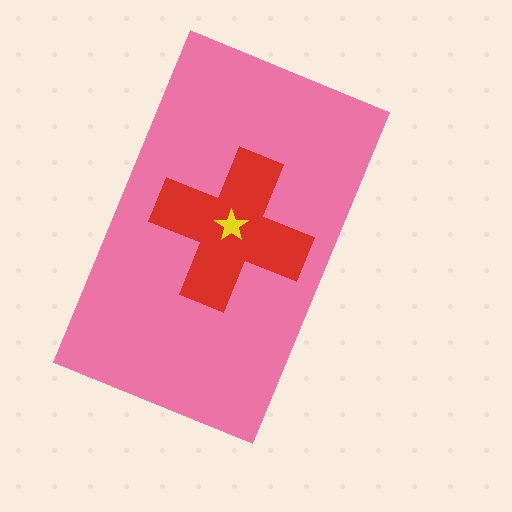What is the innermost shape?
The yellow star.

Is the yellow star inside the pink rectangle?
Yes.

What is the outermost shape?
The pink rectangle.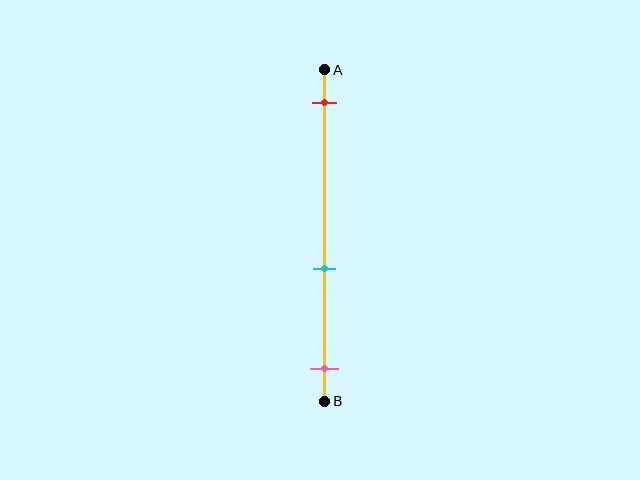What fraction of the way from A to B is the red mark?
The red mark is approximately 10% (0.1) of the way from A to B.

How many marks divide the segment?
There are 3 marks dividing the segment.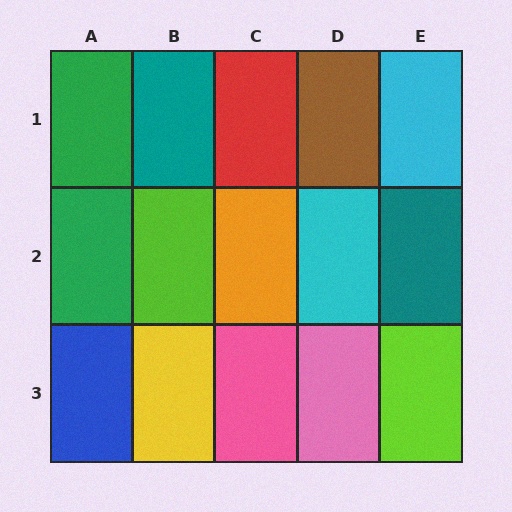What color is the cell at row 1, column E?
Cyan.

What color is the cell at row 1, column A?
Green.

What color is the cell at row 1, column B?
Teal.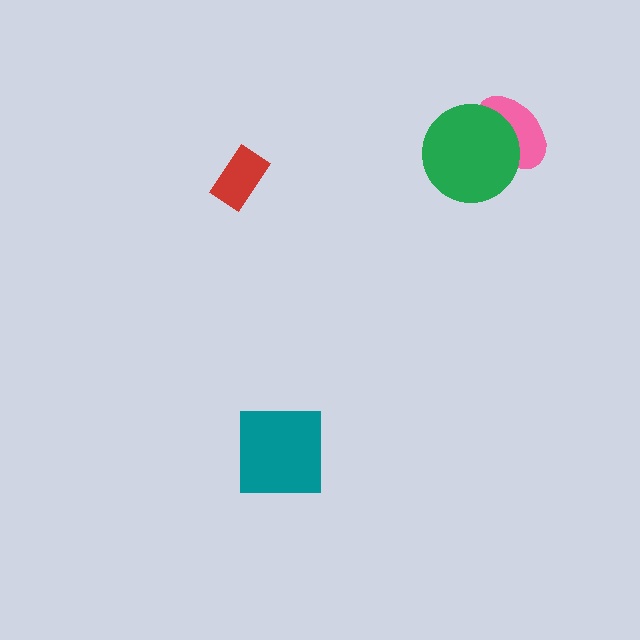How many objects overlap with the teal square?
0 objects overlap with the teal square.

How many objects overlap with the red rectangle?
0 objects overlap with the red rectangle.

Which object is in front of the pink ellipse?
The green circle is in front of the pink ellipse.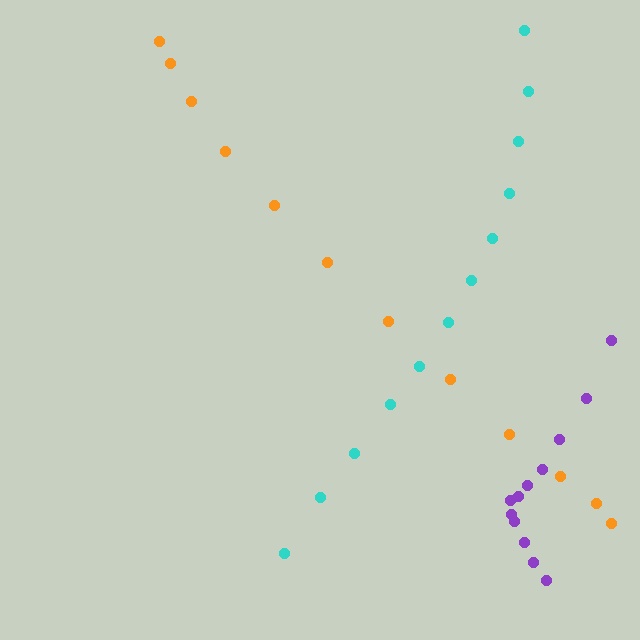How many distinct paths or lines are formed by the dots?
There are 3 distinct paths.